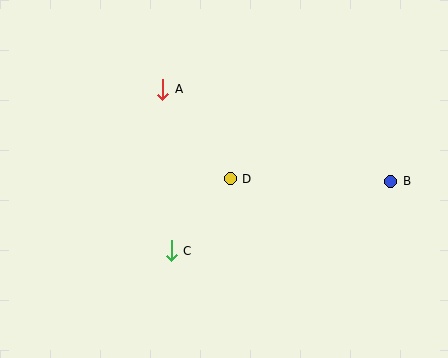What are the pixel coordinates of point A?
Point A is at (162, 89).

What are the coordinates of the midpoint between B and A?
The midpoint between B and A is at (277, 135).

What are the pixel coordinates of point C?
Point C is at (171, 251).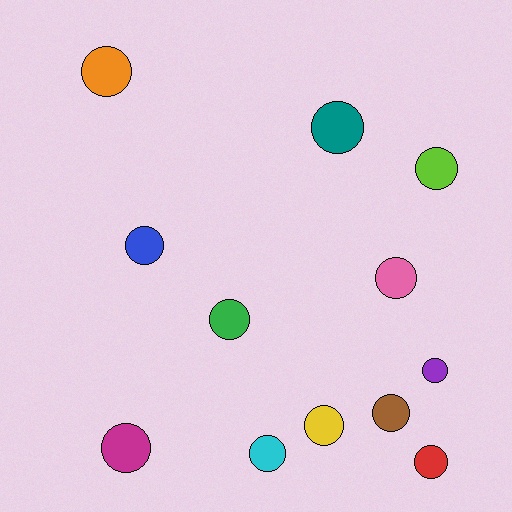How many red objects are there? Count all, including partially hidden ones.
There is 1 red object.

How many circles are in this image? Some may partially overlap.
There are 12 circles.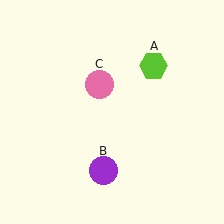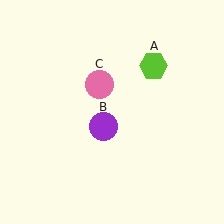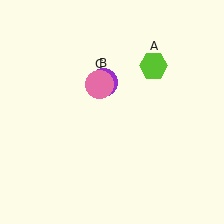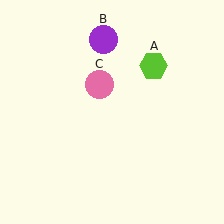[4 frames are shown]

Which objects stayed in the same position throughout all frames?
Lime hexagon (object A) and pink circle (object C) remained stationary.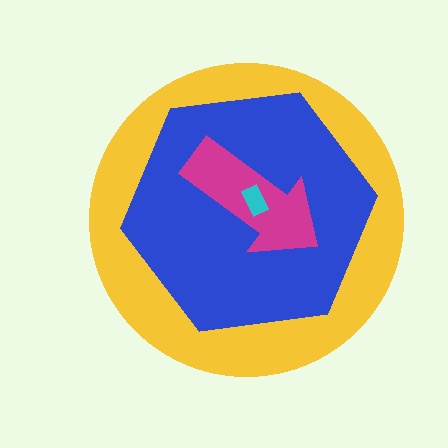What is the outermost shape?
The yellow circle.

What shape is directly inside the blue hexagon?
The magenta arrow.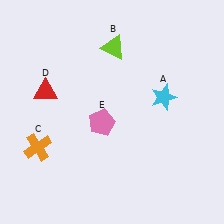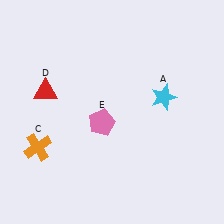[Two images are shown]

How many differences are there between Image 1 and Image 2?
There is 1 difference between the two images.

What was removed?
The lime triangle (B) was removed in Image 2.